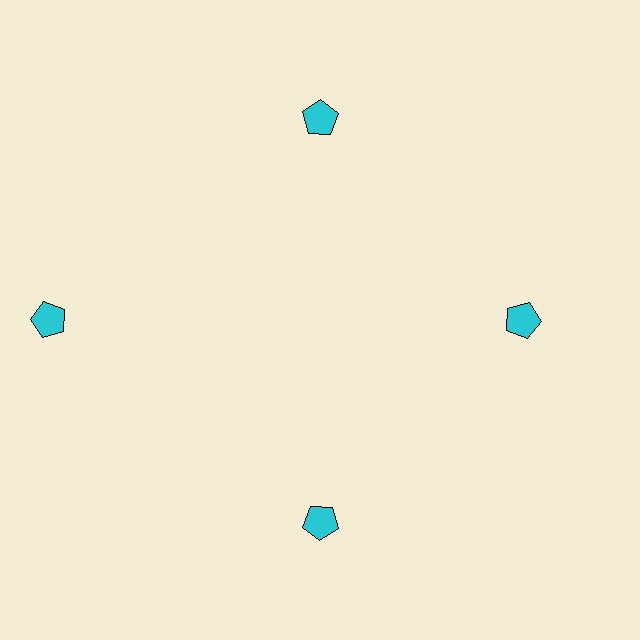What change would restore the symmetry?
The symmetry would be restored by moving it inward, back onto the ring so that all 4 pentagons sit at equal angles and equal distance from the center.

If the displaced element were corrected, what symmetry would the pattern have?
It would have 4-fold rotational symmetry — the pattern would map onto itself every 90 degrees.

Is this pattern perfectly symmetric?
No. The 4 cyan pentagons are arranged in a ring, but one element near the 9 o'clock position is pushed outward from the center, breaking the 4-fold rotational symmetry.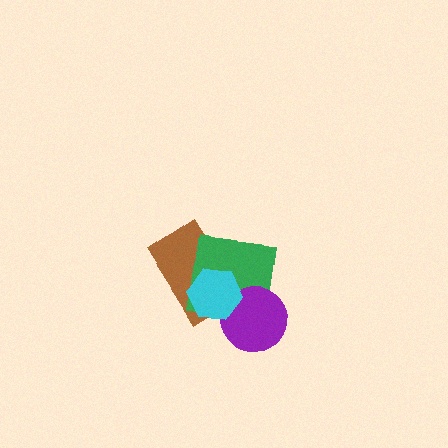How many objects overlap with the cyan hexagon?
3 objects overlap with the cyan hexagon.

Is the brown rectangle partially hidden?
Yes, it is partially covered by another shape.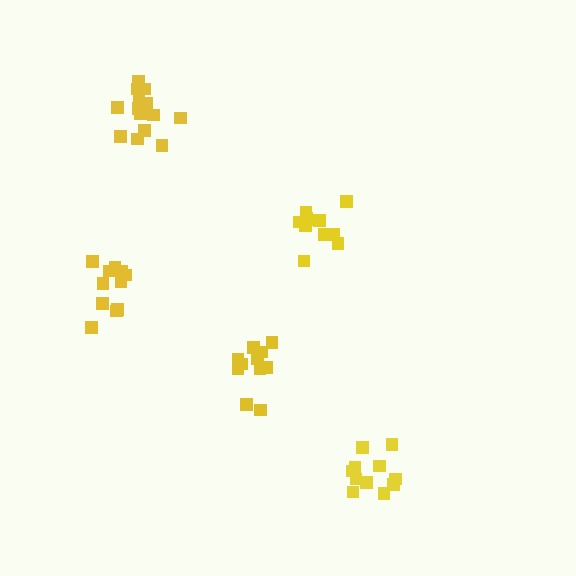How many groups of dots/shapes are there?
There are 5 groups.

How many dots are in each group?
Group 1: 12 dots, Group 2: 12 dots, Group 3: 11 dots, Group 4: 14 dots, Group 5: 12 dots (61 total).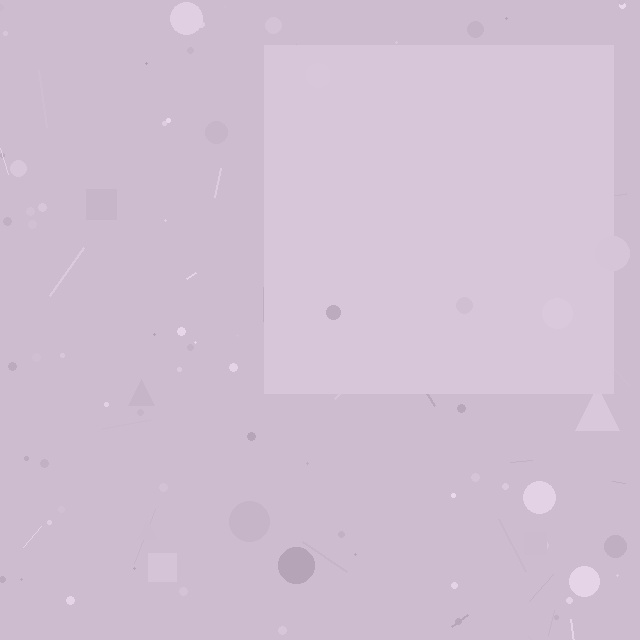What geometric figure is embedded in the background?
A square is embedded in the background.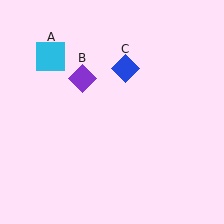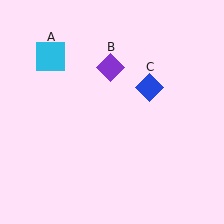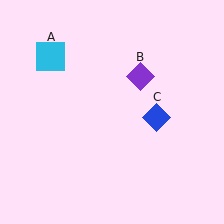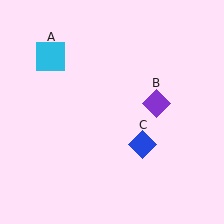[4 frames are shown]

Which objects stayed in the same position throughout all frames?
Cyan square (object A) remained stationary.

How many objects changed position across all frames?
2 objects changed position: purple diamond (object B), blue diamond (object C).